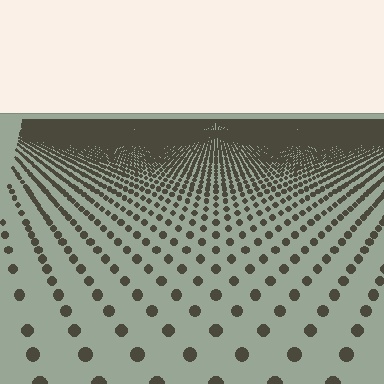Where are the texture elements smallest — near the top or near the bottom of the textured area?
Near the top.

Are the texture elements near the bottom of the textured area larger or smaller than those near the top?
Larger. Near the bottom, elements are closer to the viewer and appear at a bigger on-screen size.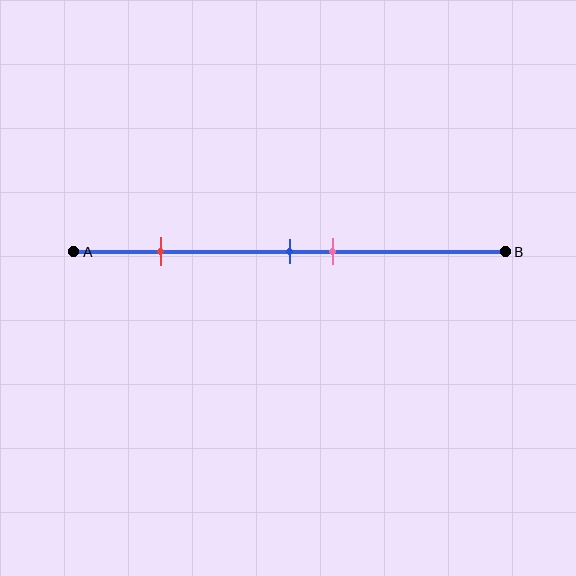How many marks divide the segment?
There are 3 marks dividing the segment.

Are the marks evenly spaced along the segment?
No, the marks are not evenly spaced.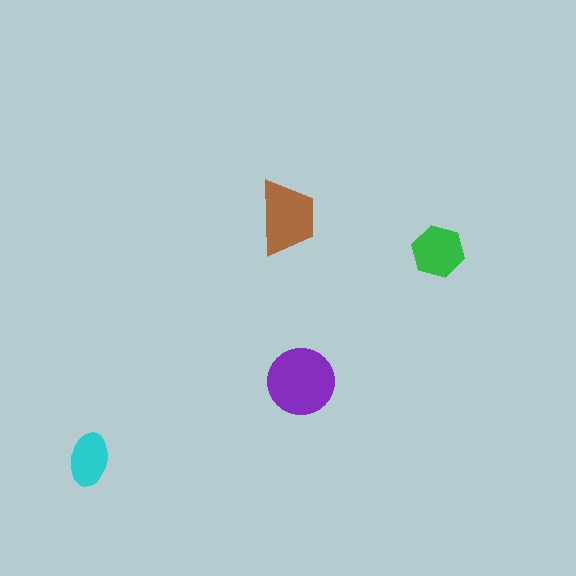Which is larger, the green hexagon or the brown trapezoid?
The brown trapezoid.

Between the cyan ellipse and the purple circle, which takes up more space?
The purple circle.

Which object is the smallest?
The cyan ellipse.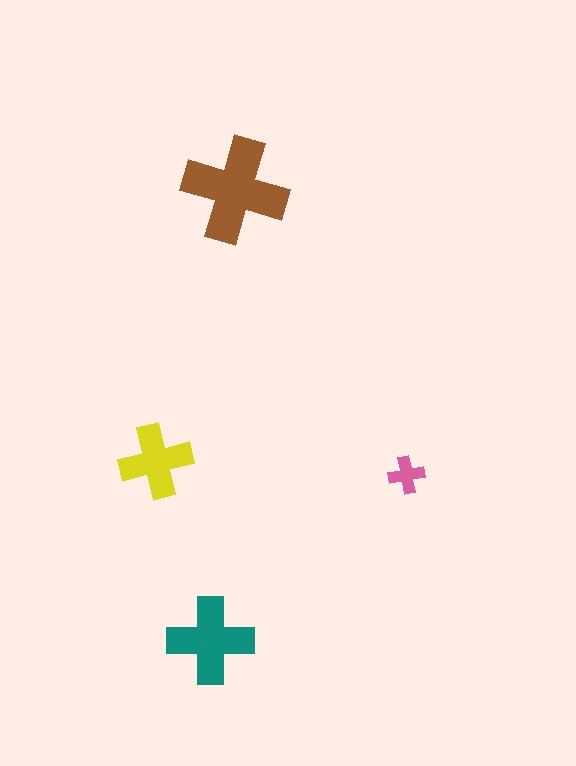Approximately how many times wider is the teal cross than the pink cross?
About 2.5 times wider.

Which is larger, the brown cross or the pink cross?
The brown one.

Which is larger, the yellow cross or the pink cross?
The yellow one.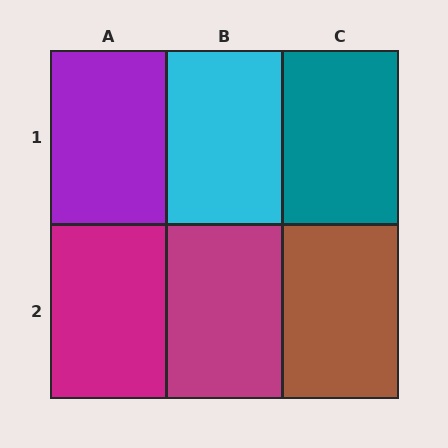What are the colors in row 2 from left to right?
Magenta, magenta, brown.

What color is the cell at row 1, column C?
Teal.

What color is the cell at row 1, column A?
Purple.